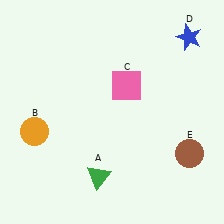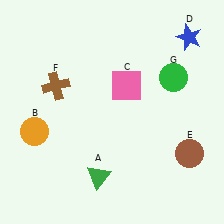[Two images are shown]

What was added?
A brown cross (F), a green circle (G) were added in Image 2.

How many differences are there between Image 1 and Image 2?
There are 2 differences between the two images.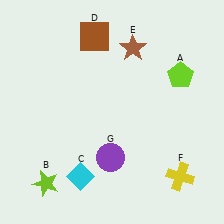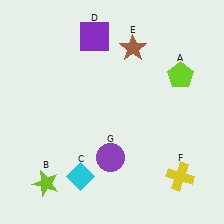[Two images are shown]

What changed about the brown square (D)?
In Image 1, D is brown. In Image 2, it changed to purple.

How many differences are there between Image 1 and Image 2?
There is 1 difference between the two images.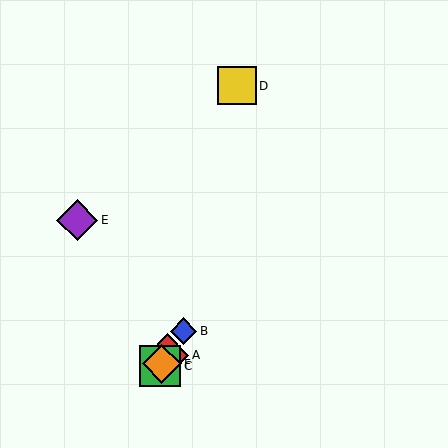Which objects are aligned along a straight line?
Objects A, B, C, F are aligned along a straight line.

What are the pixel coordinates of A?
Object A is at (168, 355).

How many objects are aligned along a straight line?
4 objects (A, B, C, F) are aligned along a straight line.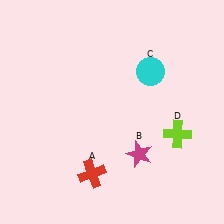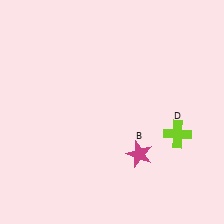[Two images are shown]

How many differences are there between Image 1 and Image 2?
There are 2 differences between the two images.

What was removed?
The cyan circle (C), the red cross (A) were removed in Image 2.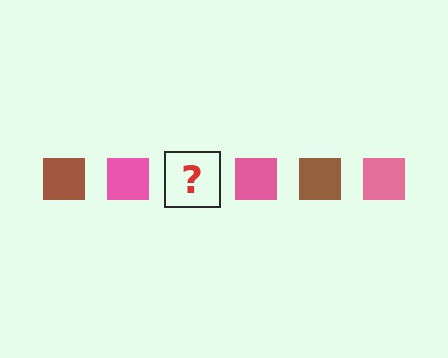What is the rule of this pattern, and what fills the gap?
The rule is that the pattern cycles through brown, pink squares. The gap should be filled with a brown square.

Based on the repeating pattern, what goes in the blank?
The blank should be a brown square.